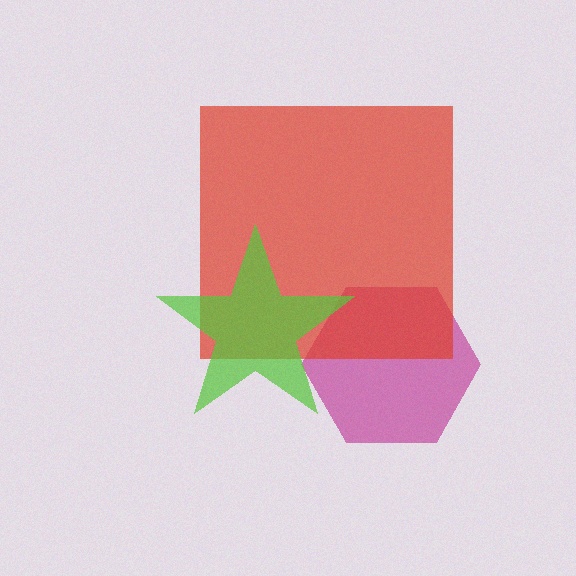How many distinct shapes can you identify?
There are 3 distinct shapes: a magenta hexagon, a red square, a lime star.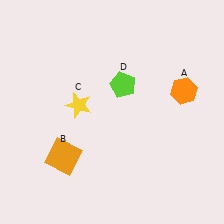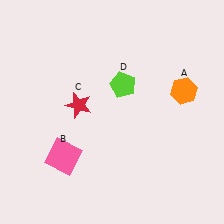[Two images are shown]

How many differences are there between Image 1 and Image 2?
There are 2 differences between the two images.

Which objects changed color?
B changed from orange to pink. C changed from yellow to red.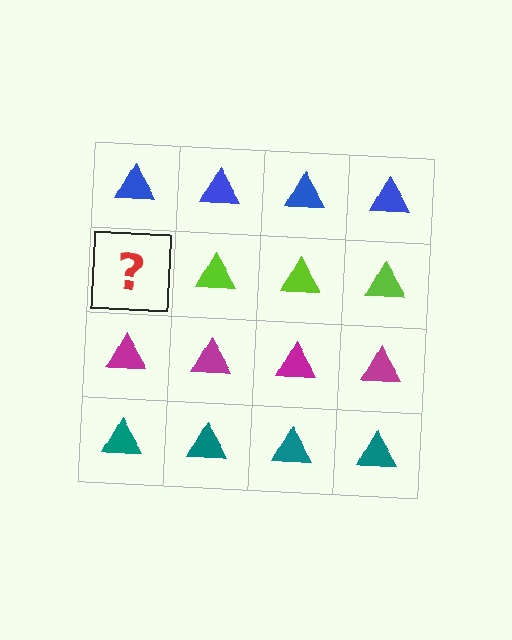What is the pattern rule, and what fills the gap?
The rule is that each row has a consistent color. The gap should be filled with a lime triangle.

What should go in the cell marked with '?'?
The missing cell should contain a lime triangle.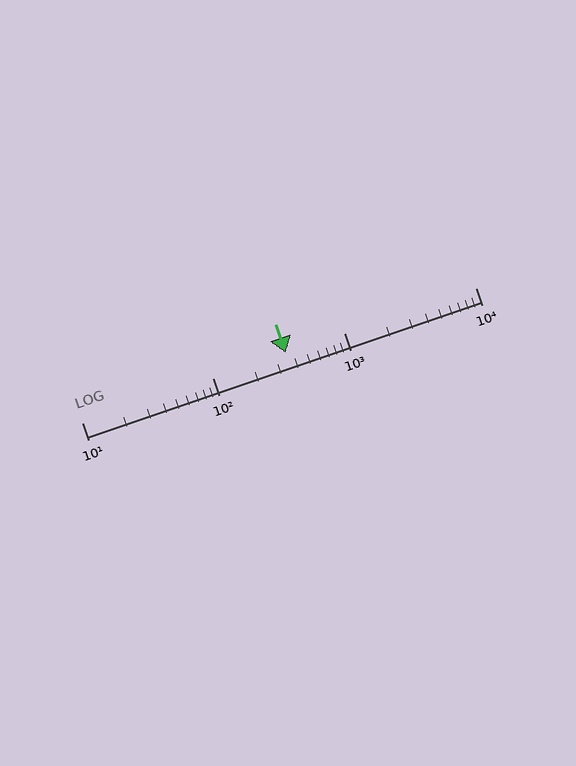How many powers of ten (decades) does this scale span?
The scale spans 3 decades, from 10 to 10000.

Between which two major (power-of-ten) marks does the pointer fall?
The pointer is between 100 and 1000.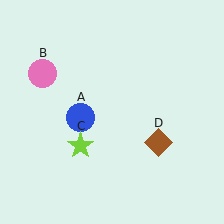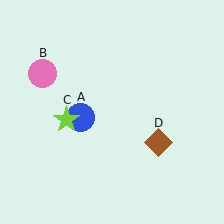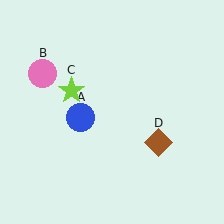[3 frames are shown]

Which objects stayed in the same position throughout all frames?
Blue circle (object A) and pink circle (object B) and brown diamond (object D) remained stationary.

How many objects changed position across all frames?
1 object changed position: lime star (object C).